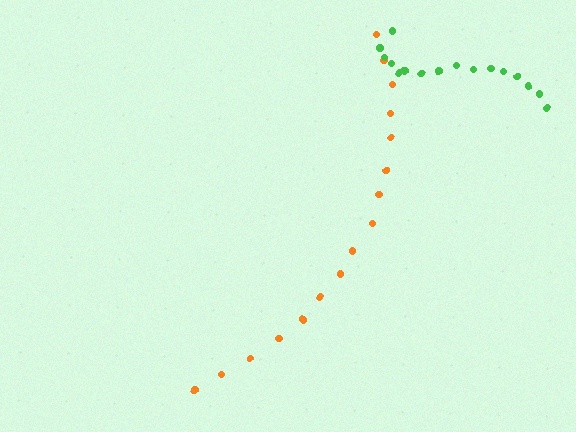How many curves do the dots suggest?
There are 2 distinct paths.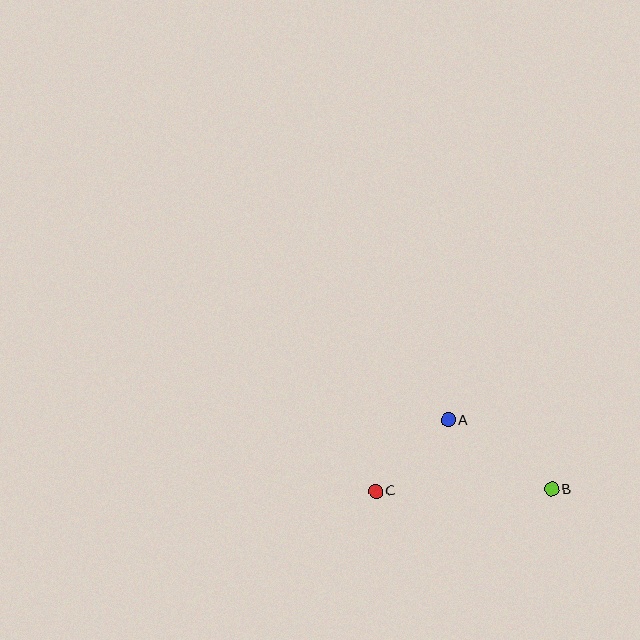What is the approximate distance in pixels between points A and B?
The distance between A and B is approximately 125 pixels.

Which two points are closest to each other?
Points A and C are closest to each other.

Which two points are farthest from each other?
Points B and C are farthest from each other.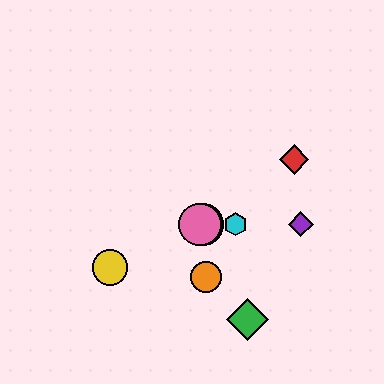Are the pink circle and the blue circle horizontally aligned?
Yes, both are at y≈224.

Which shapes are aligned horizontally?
The blue circle, the purple diamond, the cyan hexagon, the pink circle are aligned horizontally.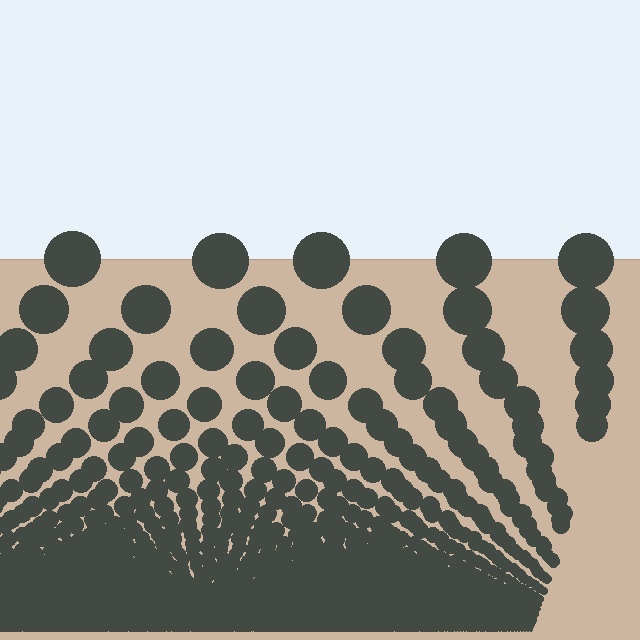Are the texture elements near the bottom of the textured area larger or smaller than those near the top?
Smaller. The gradient is inverted — elements near the bottom are smaller and denser.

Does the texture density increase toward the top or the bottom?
Density increases toward the bottom.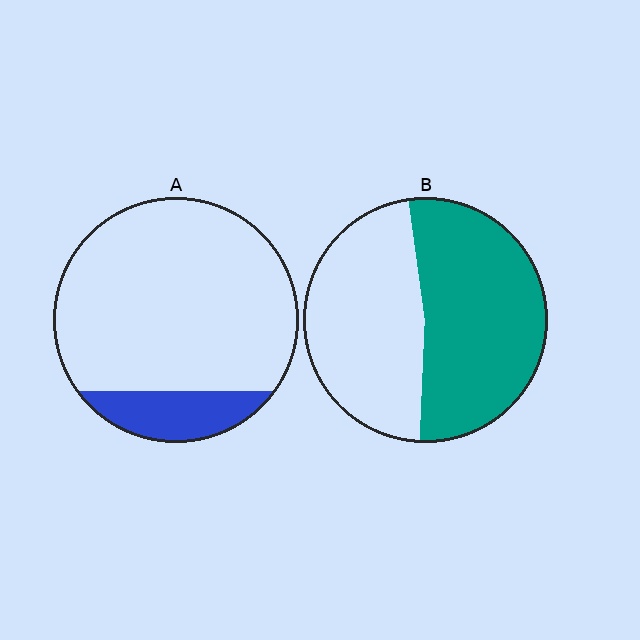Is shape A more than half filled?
No.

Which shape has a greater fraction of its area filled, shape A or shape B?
Shape B.